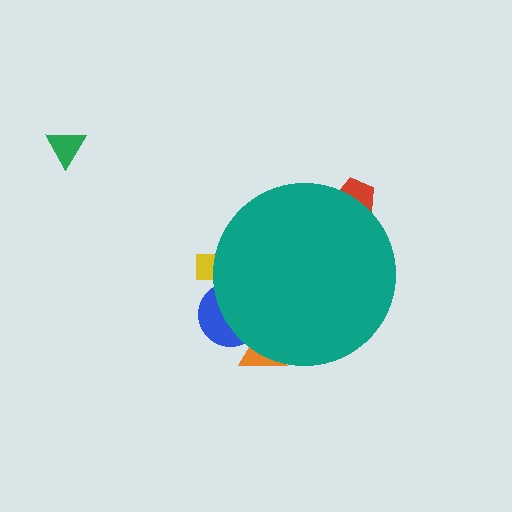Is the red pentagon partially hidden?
Yes, the red pentagon is partially hidden behind the teal circle.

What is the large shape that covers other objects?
A teal circle.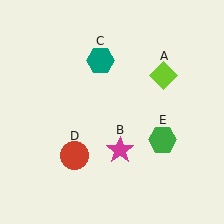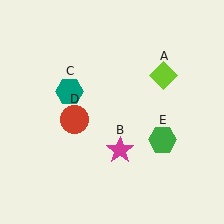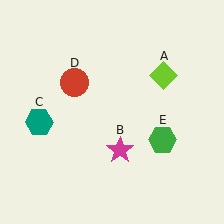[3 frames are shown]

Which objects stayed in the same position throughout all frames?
Lime diamond (object A) and magenta star (object B) and green hexagon (object E) remained stationary.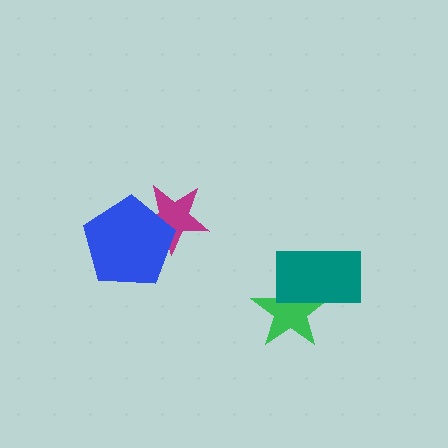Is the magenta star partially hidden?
Yes, it is partially covered by another shape.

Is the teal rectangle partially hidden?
No, no other shape covers it.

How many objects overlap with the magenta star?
1 object overlaps with the magenta star.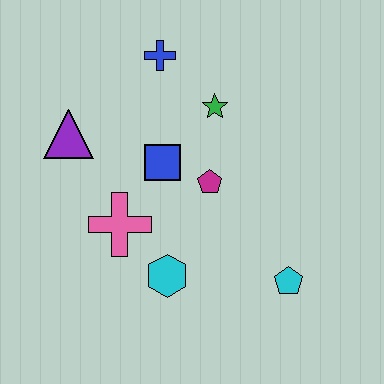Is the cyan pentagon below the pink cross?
Yes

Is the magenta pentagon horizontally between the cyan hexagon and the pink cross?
No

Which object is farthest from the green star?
The cyan pentagon is farthest from the green star.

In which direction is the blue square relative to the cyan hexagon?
The blue square is above the cyan hexagon.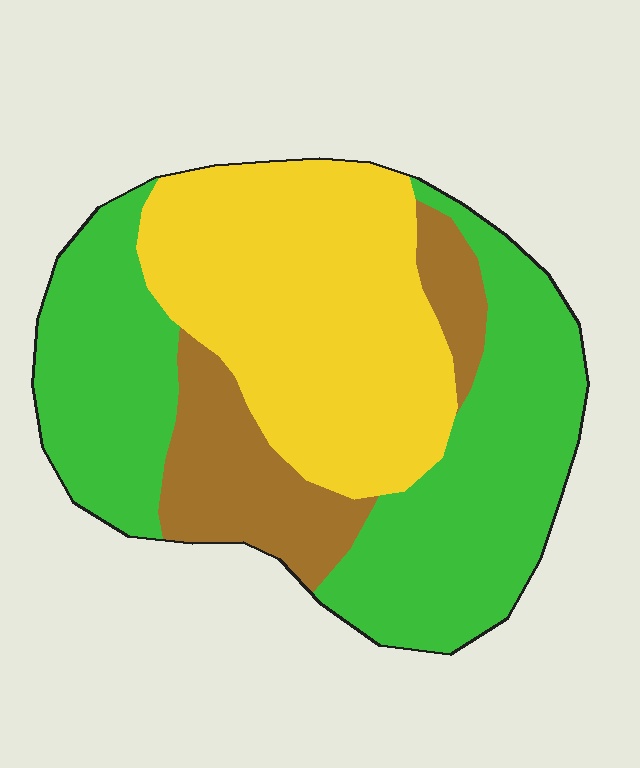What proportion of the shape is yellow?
Yellow covers roughly 40% of the shape.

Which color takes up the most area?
Green, at roughly 45%.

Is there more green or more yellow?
Green.